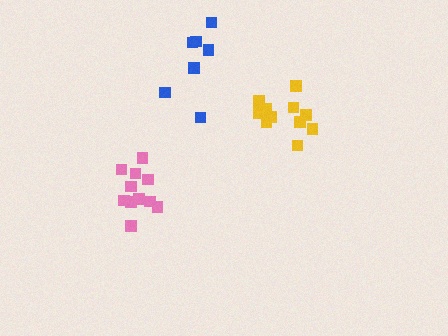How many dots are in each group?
Group 1: 11 dots, Group 2: 11 dots, Group 3: 7 dots (29 total).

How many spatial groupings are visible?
There are 3 spatial groupings.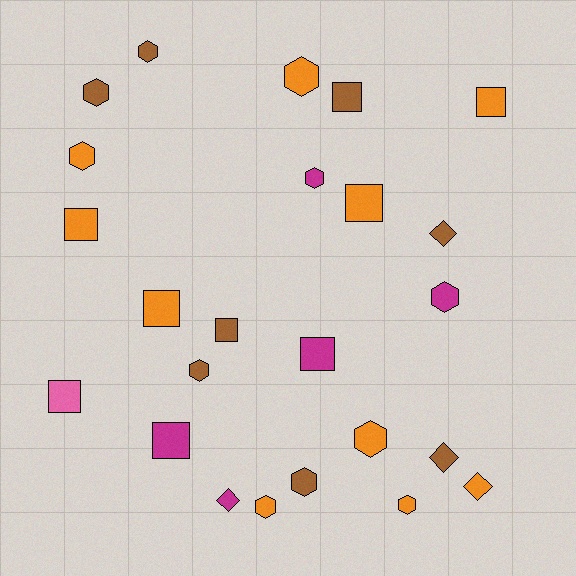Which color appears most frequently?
Orange, with 10 objects.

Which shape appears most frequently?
Hexagon, with 11 objects.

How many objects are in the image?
There are 24 objects.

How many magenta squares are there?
There are 2 magenta squares.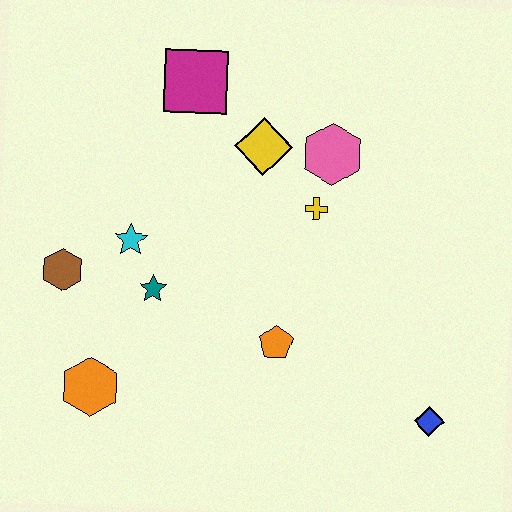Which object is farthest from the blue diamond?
The magenta square is farthest from the blue diamond.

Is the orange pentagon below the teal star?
Yes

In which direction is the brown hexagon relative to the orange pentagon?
The brown hexagon is to the left of the orange pentagon.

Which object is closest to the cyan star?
The teal star is closest to the cyan star.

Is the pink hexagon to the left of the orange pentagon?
No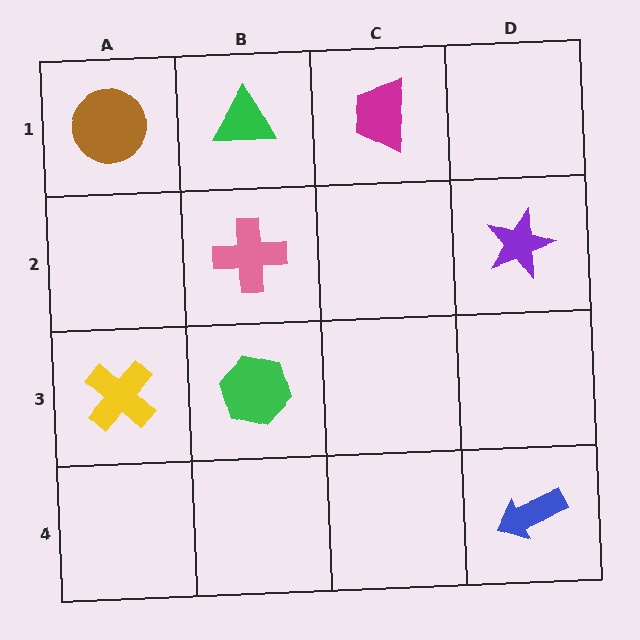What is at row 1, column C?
A magenta trapezoid.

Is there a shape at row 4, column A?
No, that cell is empty.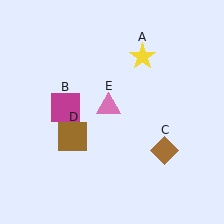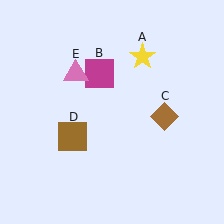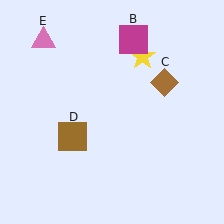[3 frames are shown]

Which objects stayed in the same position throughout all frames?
Yellow star (object A) and brown square (object D) remained stationary.